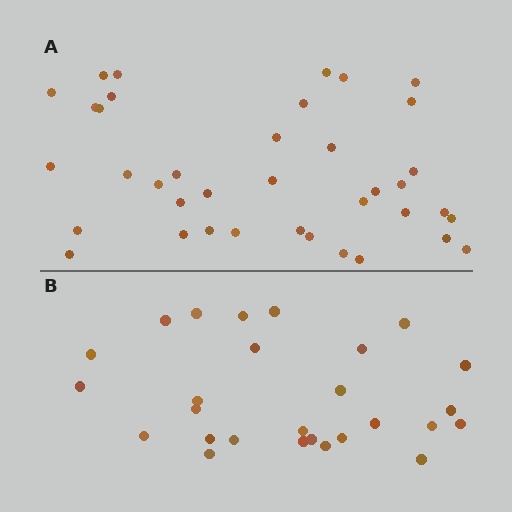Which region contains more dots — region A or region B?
Region A (the top region) has more dots.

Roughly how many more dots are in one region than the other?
Region A has roughly 12 or so more dots than region B.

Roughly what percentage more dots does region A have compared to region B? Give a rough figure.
About 40% more.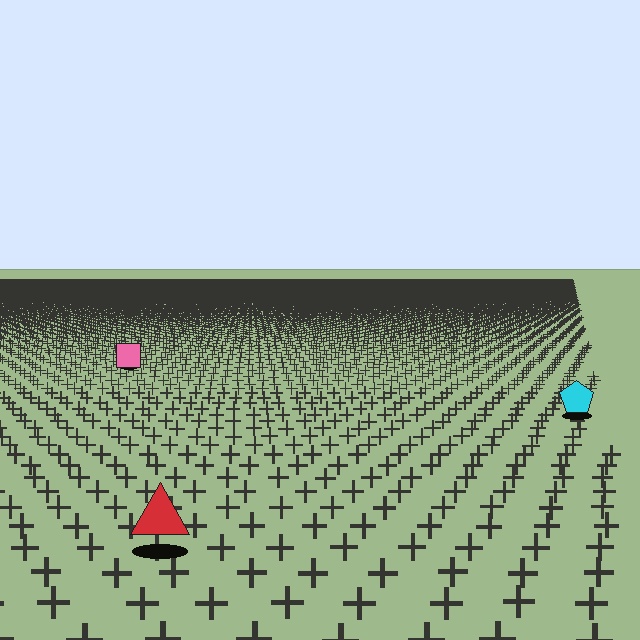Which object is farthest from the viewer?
The pink square is farthest from the viewer. It appears smaller and the ground texture around it is denser.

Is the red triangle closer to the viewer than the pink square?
Yes. The red triangle is closer — you can tell from the texture gradient: the ground texture is coarser near it.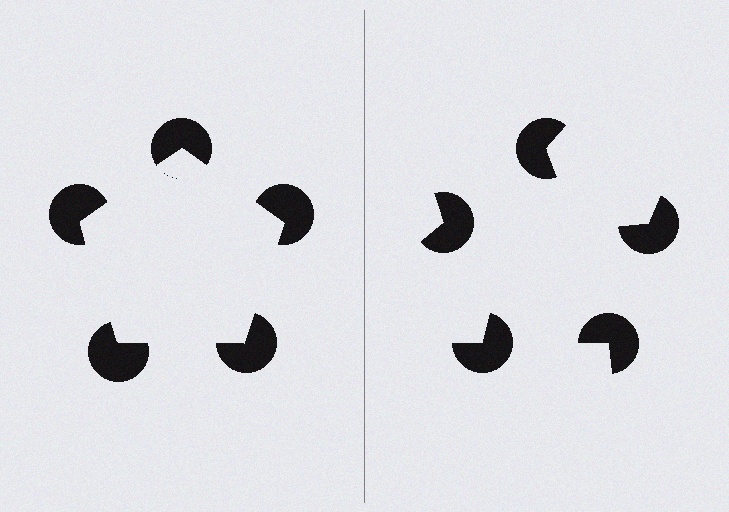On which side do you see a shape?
An illusory pentagon appears on the left side. On the right side the wedge cuts are rotated, so no coherent shape forms.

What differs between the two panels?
The pac-man discs are positioned identically on both sides; only the wedge orientations differ. On the left they align to a pentagon; on the right they are misaligned.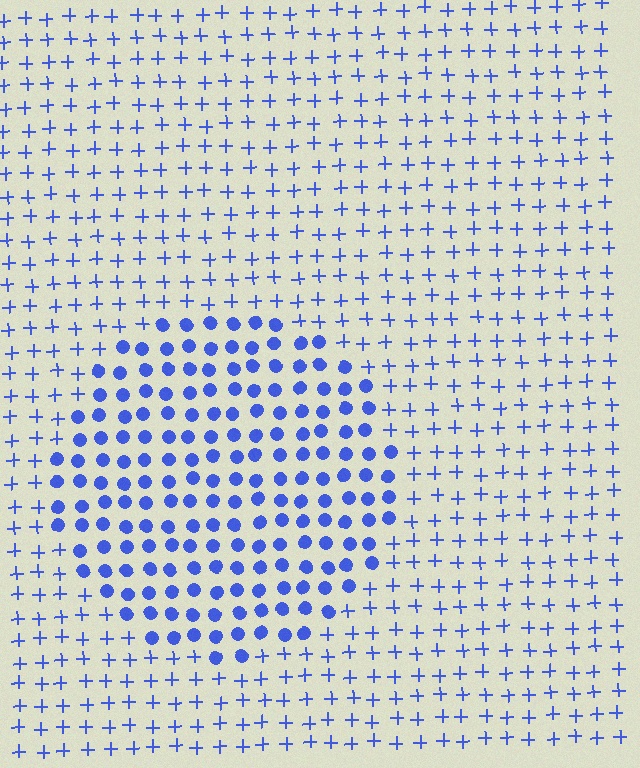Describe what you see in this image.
The image is filled with small blue elements arranged in a uniform grid. A circle-shaped region contains circles, while the surrounding area contains plus signs. The boundary is defined purely by the change in element shape.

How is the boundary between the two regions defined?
The boundary is defined by a change in element shape: circles inside vs. plus signs outside. All elements share the same color and spacing.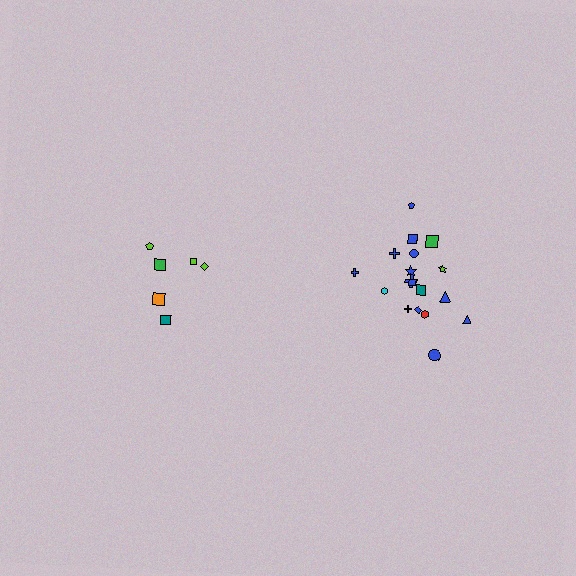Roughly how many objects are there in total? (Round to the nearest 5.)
Roughly 25 objects in total.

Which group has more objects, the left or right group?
The right group.